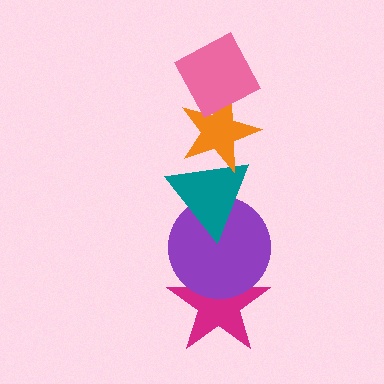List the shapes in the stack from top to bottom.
From top to bottom: the pink diamond, the orange star, the teal triangle, the purple circle, the magenta star.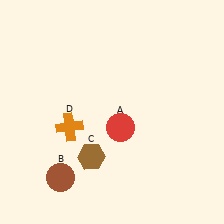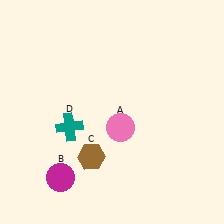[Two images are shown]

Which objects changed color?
A changed from red to pink. B changed from brown to magenta. D changed from orange to teal.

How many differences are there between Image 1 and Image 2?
There are 3 differences between the two images.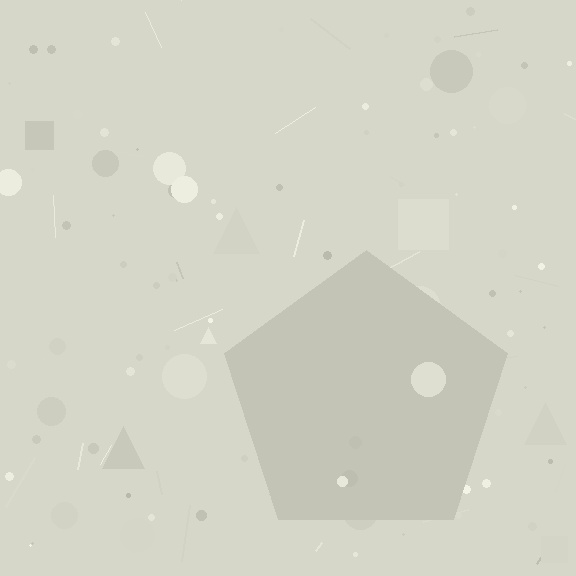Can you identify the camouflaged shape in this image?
The camouflaged shape is a pentagon.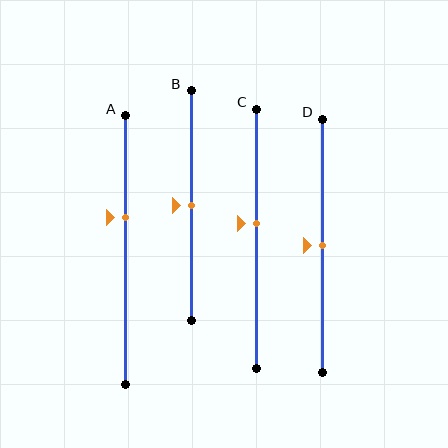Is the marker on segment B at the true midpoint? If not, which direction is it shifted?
Yes, the marker on segment B is at the true midpoint.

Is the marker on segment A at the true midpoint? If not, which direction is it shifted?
No, the marker on segment A is shifted upward by about 12% of the segment length.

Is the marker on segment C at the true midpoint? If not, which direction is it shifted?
No, the marker on segment C is shifted upward by about 6% of the segment length.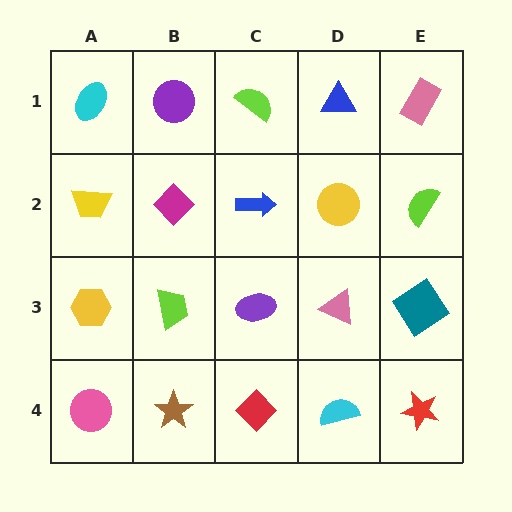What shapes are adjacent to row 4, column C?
A purple ellipse (row 3, column C), a brown star (row 4, column B), a cyan semicircle (row 4, column D).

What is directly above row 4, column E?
A teal diamond.